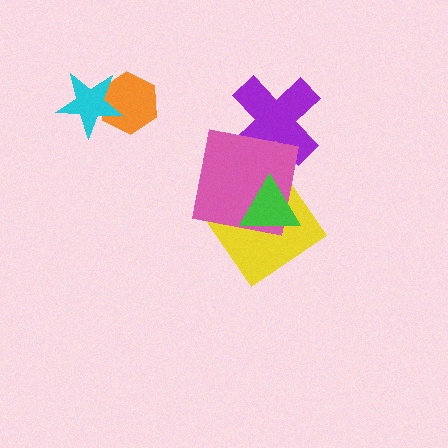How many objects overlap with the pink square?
3 objects overlap with the pink square.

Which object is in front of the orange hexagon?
The cyan star is in front of the orange hexagon.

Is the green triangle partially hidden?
No, no other shape covers it.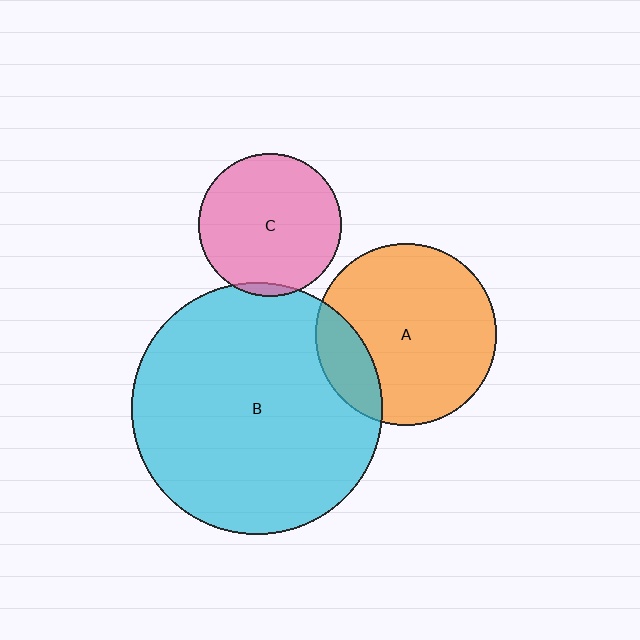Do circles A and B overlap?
Yes.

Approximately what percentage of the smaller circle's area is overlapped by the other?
Approximately 20%.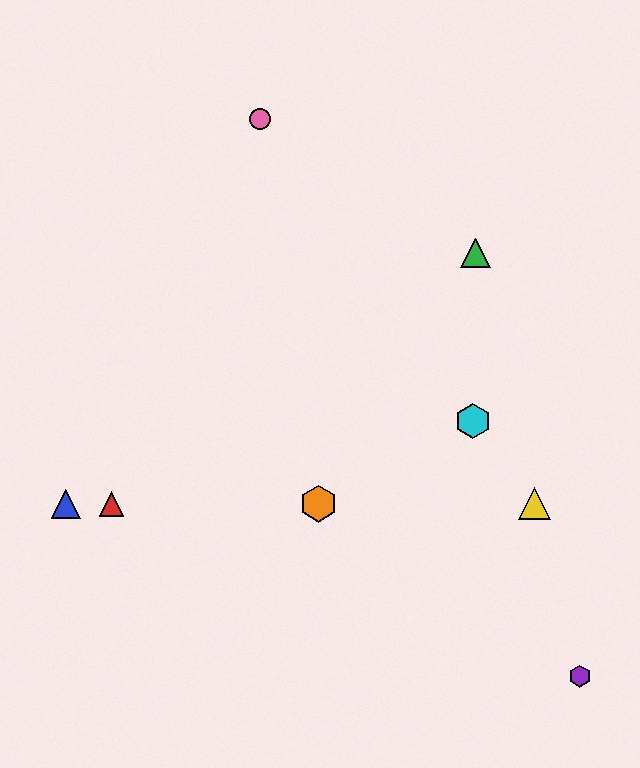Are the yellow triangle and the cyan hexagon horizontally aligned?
No, the yellow triangle is at y≈504 and the cyan hexagon is at y≈421.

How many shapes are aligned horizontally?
4 shapes (the red triangle, the blue triangle, the yellow triangle, the orange hexagon) are aligned horizontally.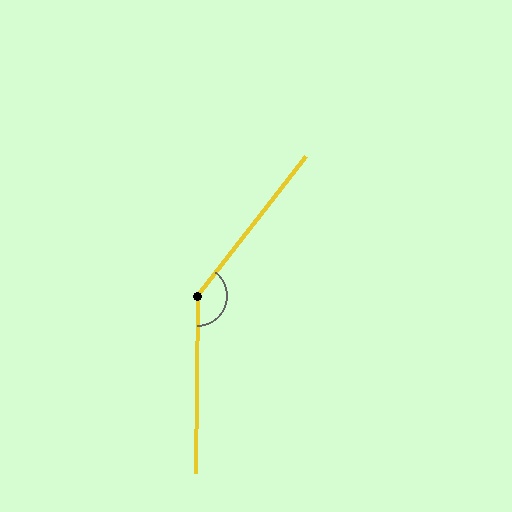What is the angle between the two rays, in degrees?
Approximately 142 degrees.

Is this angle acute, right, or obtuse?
It is obtuse.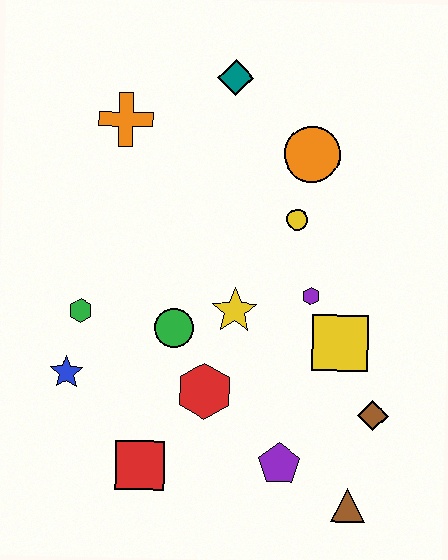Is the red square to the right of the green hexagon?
Yes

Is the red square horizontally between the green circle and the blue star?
Yes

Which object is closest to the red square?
The red hexagon is closest to the red square.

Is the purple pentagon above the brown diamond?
No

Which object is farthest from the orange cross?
The brown triangle is farthest from the orange cross.